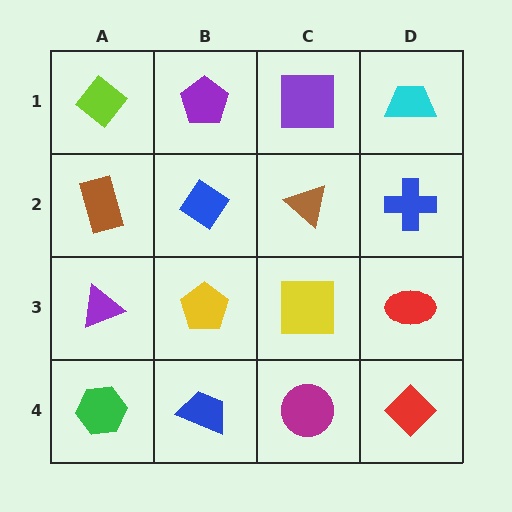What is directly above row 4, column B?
A yellow pentagon.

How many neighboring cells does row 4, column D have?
2.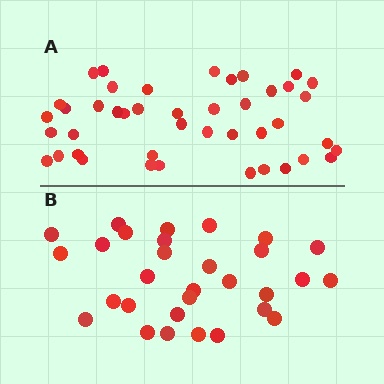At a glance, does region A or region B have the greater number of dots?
Region A (the top region) has more dots.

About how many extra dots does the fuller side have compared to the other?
Region A has approximately 15 more dots than region B.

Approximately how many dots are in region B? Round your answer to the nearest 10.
About 30 dots.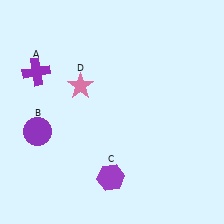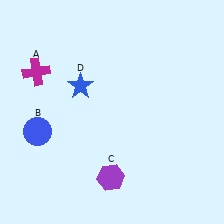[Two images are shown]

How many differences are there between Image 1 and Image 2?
There are 3 differences between the two images.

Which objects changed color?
A changed from purple to magenta. B changed from purple to blue. D changed from pink to blue.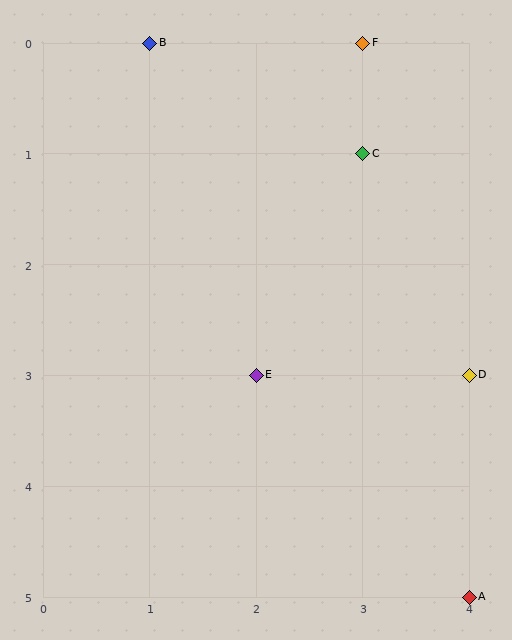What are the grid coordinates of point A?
Point A is at grid coordinates (4, 5).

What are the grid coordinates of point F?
Point F is at grid coordinates (3, 0).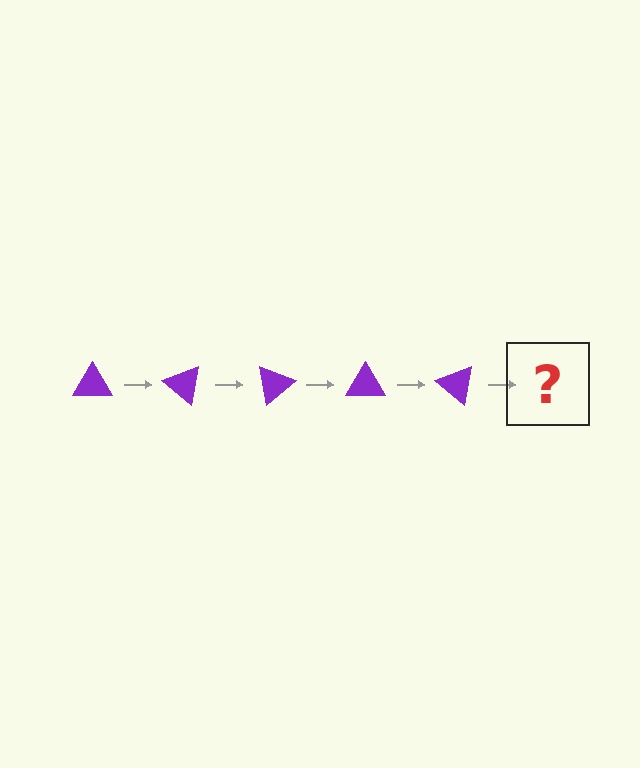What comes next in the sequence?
The next element should be a purple triangle rotated 200 degrees.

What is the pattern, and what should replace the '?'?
The pattern is that the triangle rotates 40 degrees each step. The '?' should be a purple triangle rotated 200 degrees.